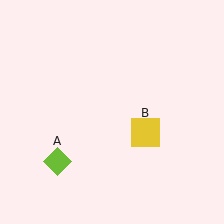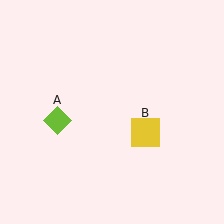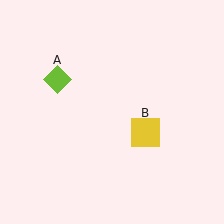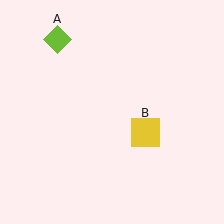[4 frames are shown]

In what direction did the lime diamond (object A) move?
The lime diamond (object A) moved up.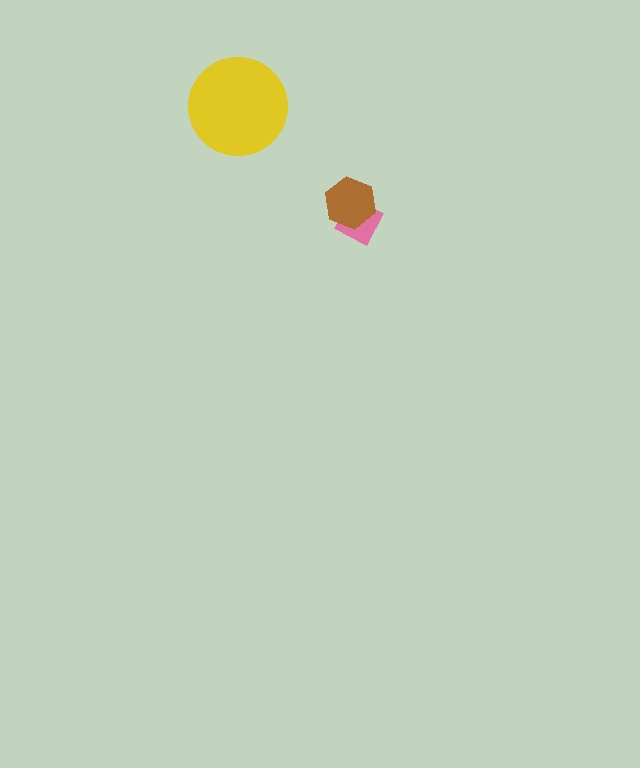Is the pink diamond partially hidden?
Yes, it is partially covered by another shape.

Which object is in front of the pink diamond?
The brown hexagon is in front of the pink diamond.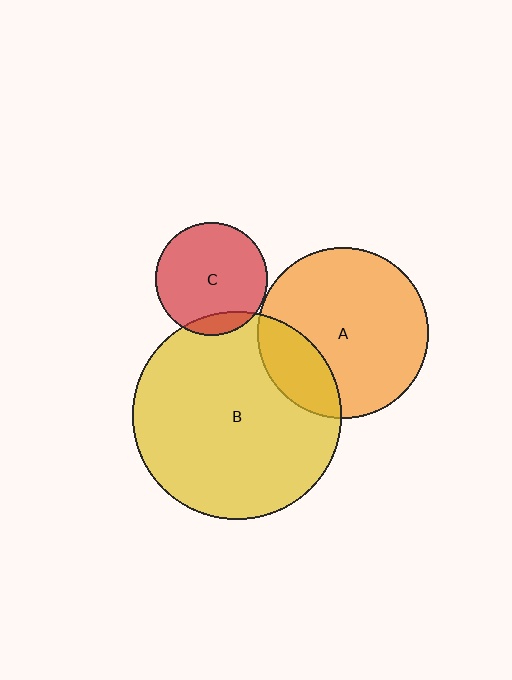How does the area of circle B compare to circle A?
Approximately 1.5 times.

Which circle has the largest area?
Circle B (yellow).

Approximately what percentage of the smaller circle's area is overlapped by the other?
Approximately 20%.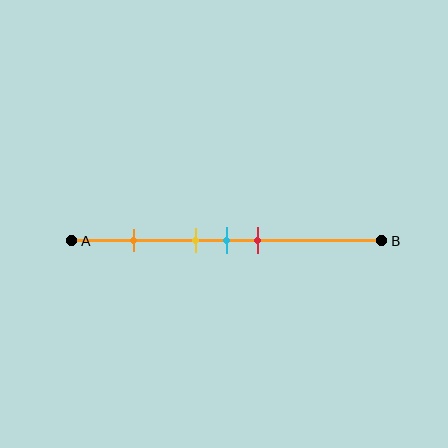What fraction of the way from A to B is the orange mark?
The orange mark is approximately 20% (0.2) of the way from A to B.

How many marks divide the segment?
There are 4 marks dividing the segment.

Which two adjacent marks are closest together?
The yellow and cyan marks are the closest adjacent pair.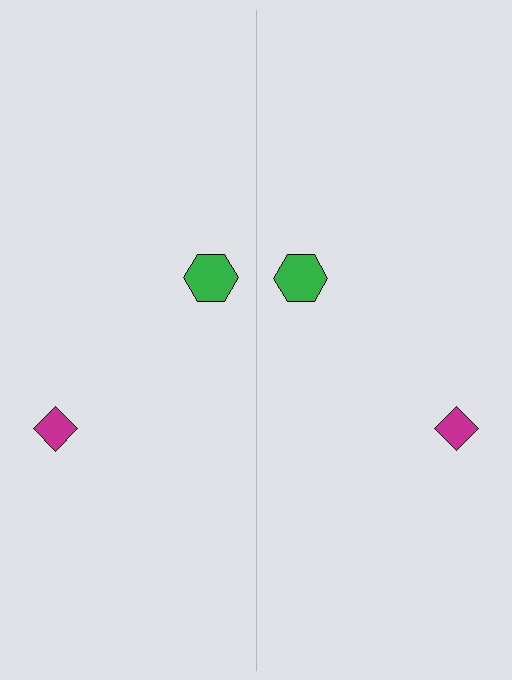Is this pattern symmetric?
Yes, this pattern has bilateral (reflection) symmetry.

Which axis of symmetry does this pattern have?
The pattern has a vertical axis of symmetry running through the center of the image.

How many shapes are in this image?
There are 4 shapes in this image.